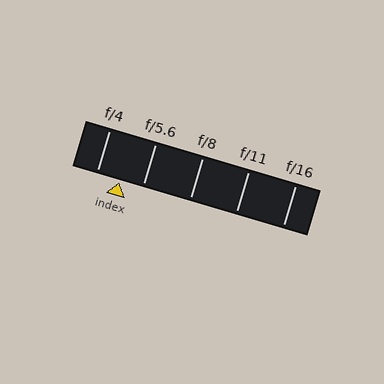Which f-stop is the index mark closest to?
The index mark is closest to f/5.6.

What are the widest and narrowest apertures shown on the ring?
The widest aperture shown is f/4 and the narrowest is f/16.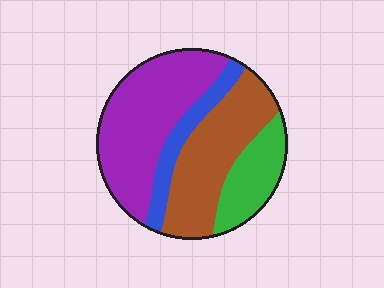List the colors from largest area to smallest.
From largest to smallest: purple, brown, green, blue.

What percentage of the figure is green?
Green takes up about one sixth (1/6) of the figure.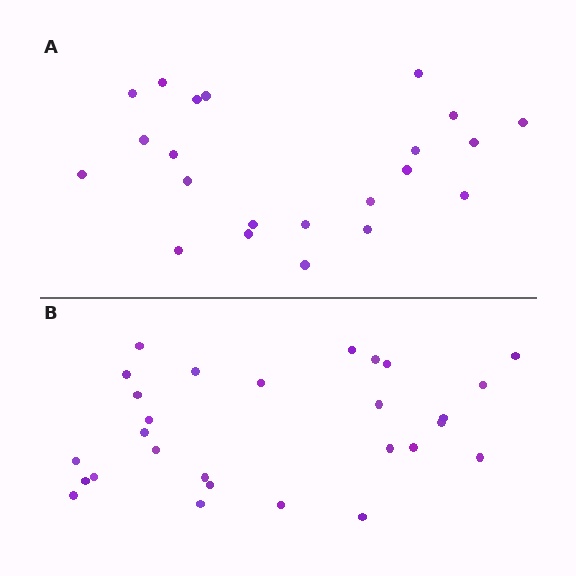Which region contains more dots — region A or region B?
Region B (the bottom region) has more dots.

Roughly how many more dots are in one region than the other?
Region B has about 6 more dots than region A.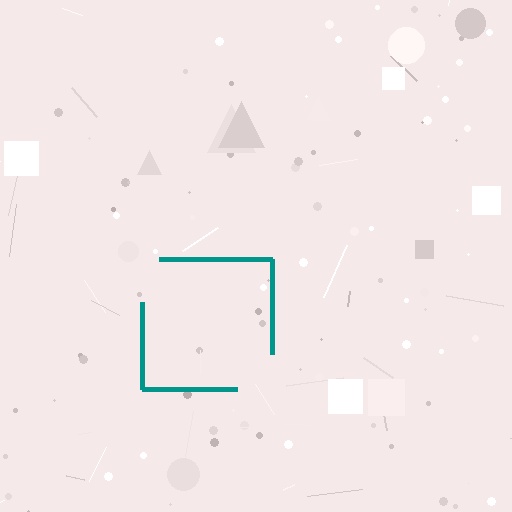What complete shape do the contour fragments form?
The contour fragments form a square.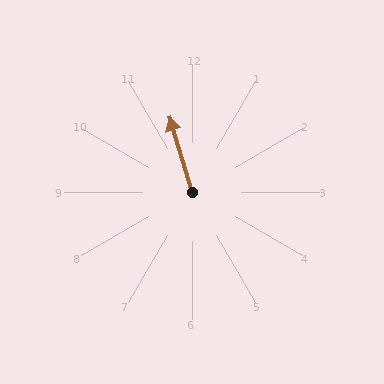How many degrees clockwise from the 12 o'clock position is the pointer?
Approximately 343 degrees.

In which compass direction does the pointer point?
North.